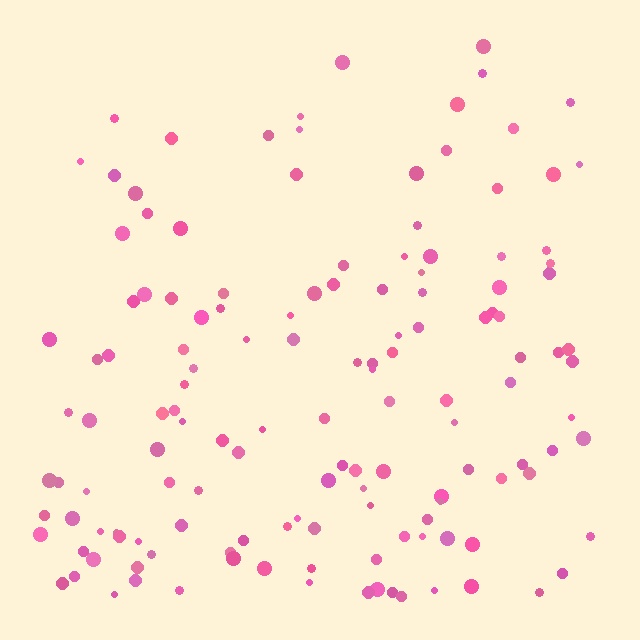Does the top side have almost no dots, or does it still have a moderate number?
Still a moderate number, just noticeably fewer than the bottom.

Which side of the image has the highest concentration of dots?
The bottom.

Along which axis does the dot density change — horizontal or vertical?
Vertical.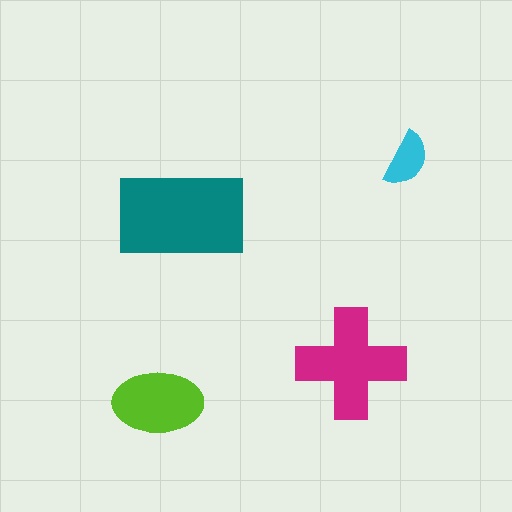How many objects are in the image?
There are 4 objects in the image.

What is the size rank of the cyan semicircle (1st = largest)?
4th.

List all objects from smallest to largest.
The cyan semicircle, the lime ellipse, the magenta cross, the teal rectangle.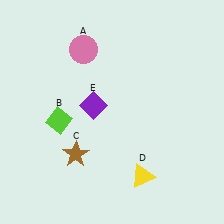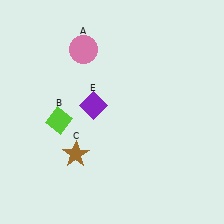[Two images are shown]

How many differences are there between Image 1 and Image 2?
There is 1 difference between the two images.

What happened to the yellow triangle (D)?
The yellow triangle (D) was removed in Image 2. It was in the bottom-right area of Image 1.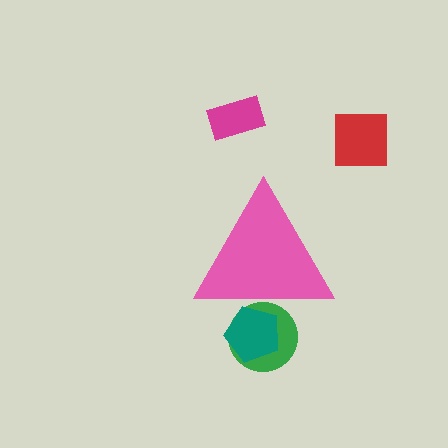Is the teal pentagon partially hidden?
Yes, the teal pentagon is partially hidden behind the pink triangle.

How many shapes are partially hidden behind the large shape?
2 shapes are partially hidden.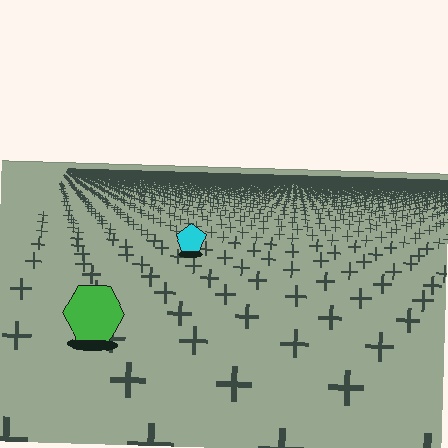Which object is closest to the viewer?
The green hexagon is closest. The texture marks near it are larger and more spread out.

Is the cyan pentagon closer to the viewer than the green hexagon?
No. The green hexagon is closer — you can tell from the texture gradient: the ground texture is coarser near it.